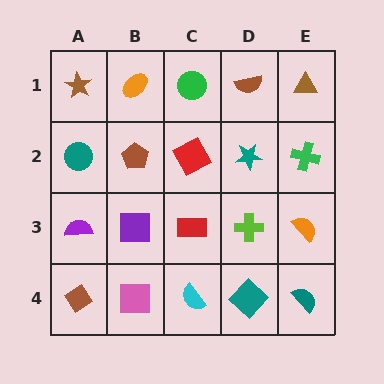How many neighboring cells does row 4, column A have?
2.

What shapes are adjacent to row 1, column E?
A green cross (row 2, column E), a brown semicircle (row 1, column D).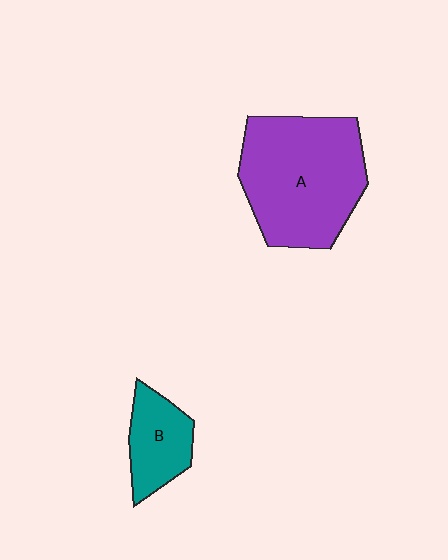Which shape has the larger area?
Shape A (purple).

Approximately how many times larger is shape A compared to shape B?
Approximately 2.6 times.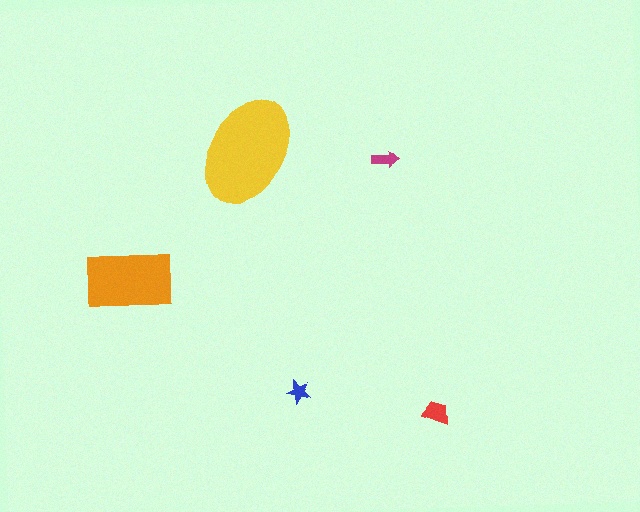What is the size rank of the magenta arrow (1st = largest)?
4th.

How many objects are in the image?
There are 5 objects in the image.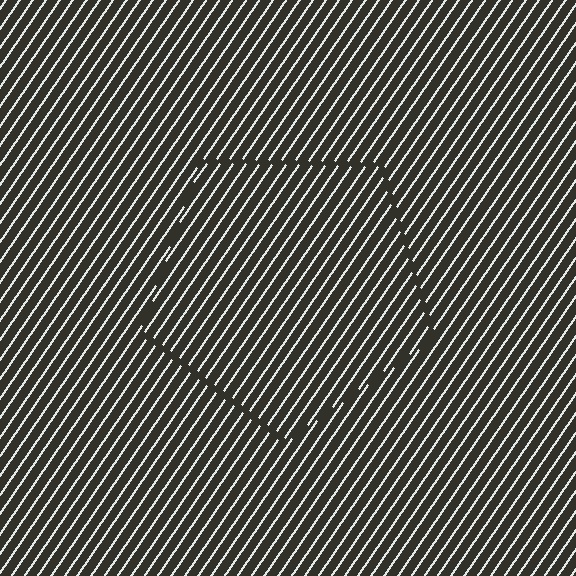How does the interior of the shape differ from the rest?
The interior of the shape contains the same grating, shifted by half a period — the contour is defined by the phase discontinuity where line-ends from the inner and outer gratings abut.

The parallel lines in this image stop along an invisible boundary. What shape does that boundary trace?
An illusory pentagon. The interior of the shape contains the same grating, shifted by half a period — the contour is defined by the phase discontinuity where line-ends from the inner and outer gratings abut.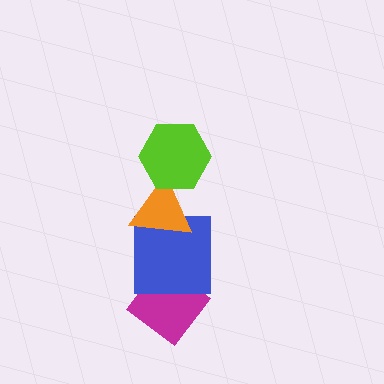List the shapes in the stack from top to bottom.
From top to bottom: the lime hexagon, the orange triangle, the blue square, the magenta diamond.